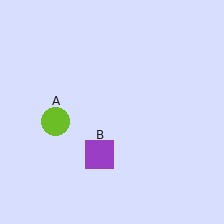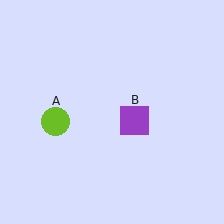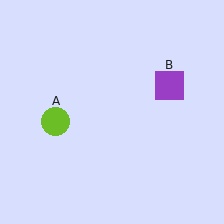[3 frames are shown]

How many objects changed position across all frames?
1 object changed position: purple square (object B).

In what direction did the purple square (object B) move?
The purple square (object B) moved up and to the right.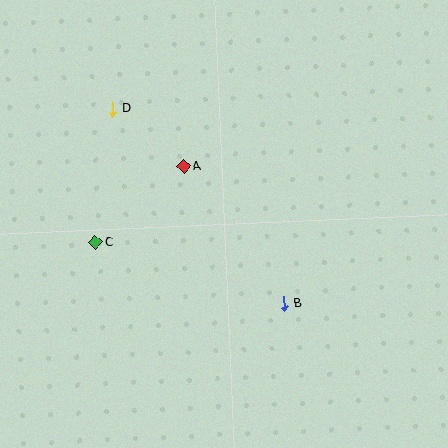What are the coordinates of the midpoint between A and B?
The midpoint between A and B is at (234, 235).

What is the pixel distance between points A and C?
The distance between A and C is 116 pixels.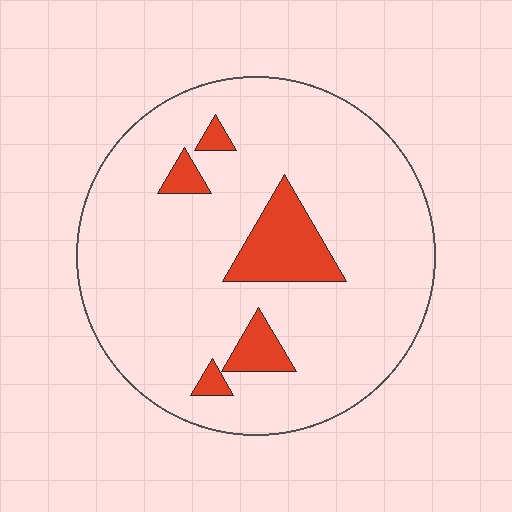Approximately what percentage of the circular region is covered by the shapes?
Approximately 10%.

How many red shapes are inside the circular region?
5.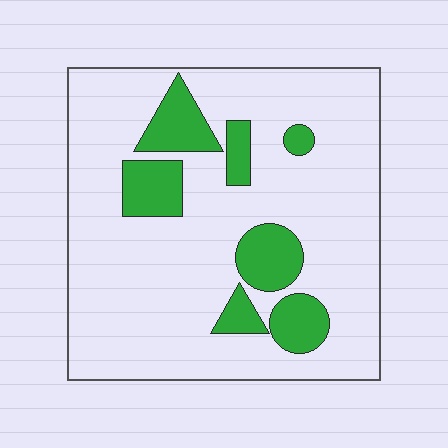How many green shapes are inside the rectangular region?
7.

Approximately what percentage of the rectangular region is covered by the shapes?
Approximately 20%.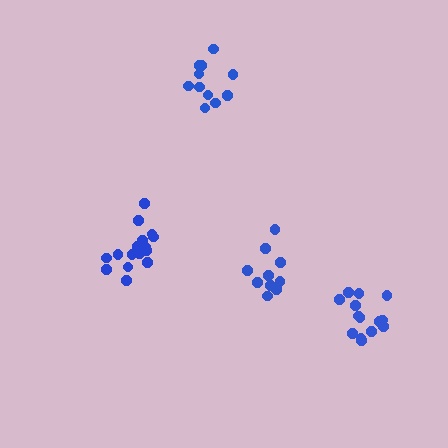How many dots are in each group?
Group 1: 14 dots, Group 2: 16 dots, Group 3: 10 dots, Group 4: 11 dots (51 total).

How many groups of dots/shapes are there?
There are 4 groups.